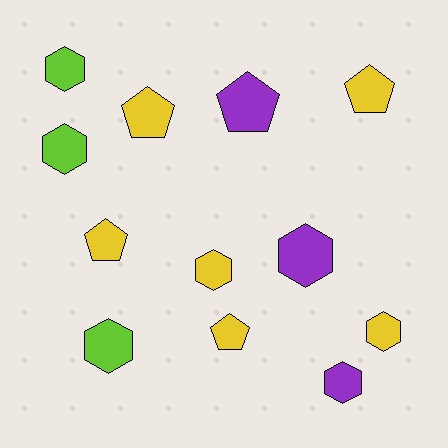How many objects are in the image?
There are 12 objects.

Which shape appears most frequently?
Hexagon, with 7 objects.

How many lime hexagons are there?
There are 3 lime hexagons.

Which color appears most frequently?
Yellow, with 6 objects.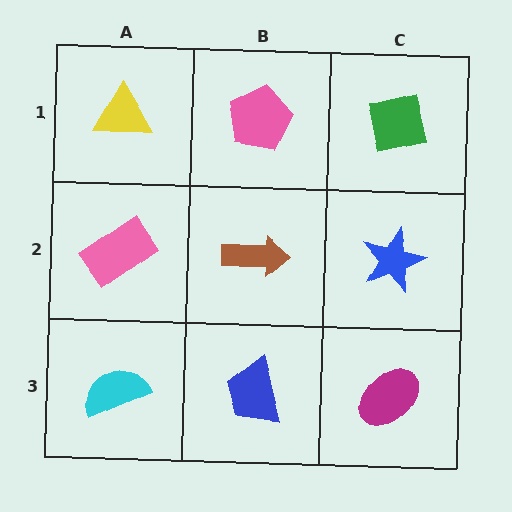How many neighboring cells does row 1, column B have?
3.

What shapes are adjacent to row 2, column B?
A pink pentagon (row 1, column B), a blue trapezoid (row 3, column B), a pink rectangle (row 2, column A), a blue star (row 2, column C).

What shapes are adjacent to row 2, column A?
A yellow triangle (row 1, column A), a cyan semicircle (row 3, column A), a brown arrow (row 2, column B).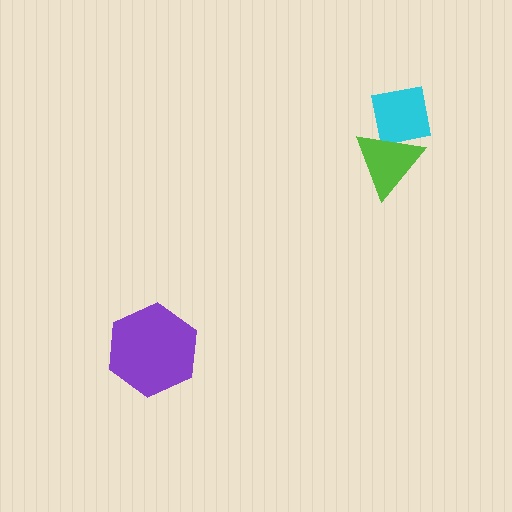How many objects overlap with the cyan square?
1 object overlaps with the cyan square.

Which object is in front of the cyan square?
The lime triangle is in front of the cyan square.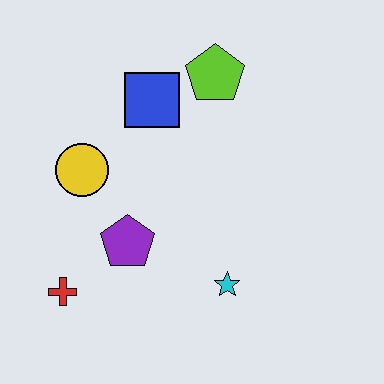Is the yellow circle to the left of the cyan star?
Yes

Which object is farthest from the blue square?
The red cross is farthest from the blue square.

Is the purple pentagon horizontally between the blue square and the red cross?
Yes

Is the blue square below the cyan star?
No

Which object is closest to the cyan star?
The purple pentagon is closest to the cyan star.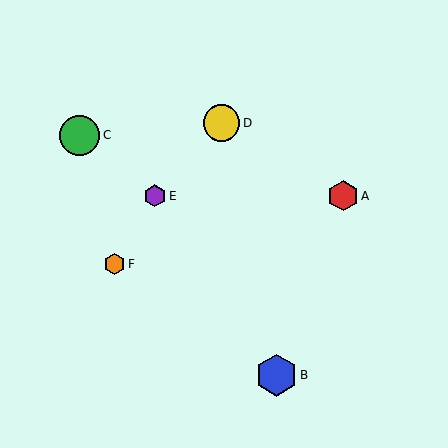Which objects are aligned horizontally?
Objects A, E are aligned horizontally.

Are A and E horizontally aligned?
Yes, both are at y≈196.